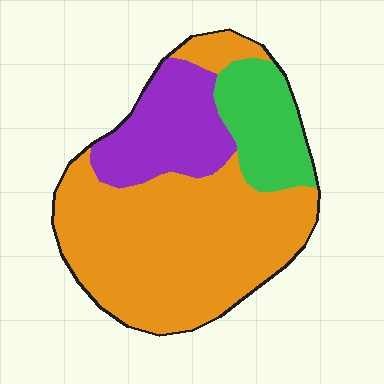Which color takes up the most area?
Orange, at roughly 60%.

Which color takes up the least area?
Green, at roughly 15%.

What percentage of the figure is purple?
Purple covers 21% of the figure.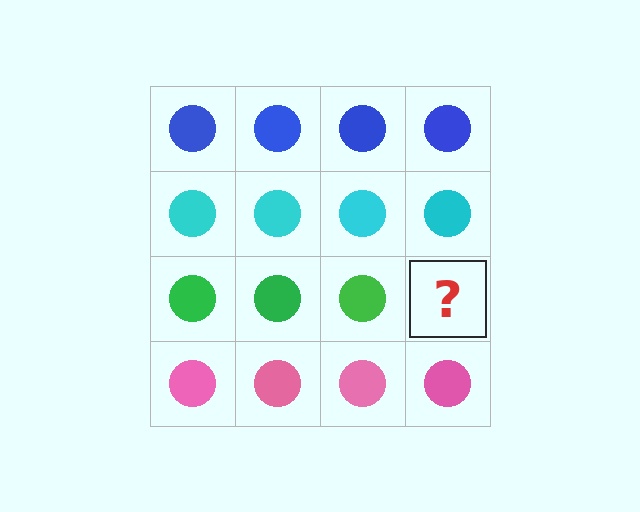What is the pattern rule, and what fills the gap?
The rule is that each row has a consistent color. The gap should be filled with a green circle.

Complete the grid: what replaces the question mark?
The question mark should be replaced with a green circle.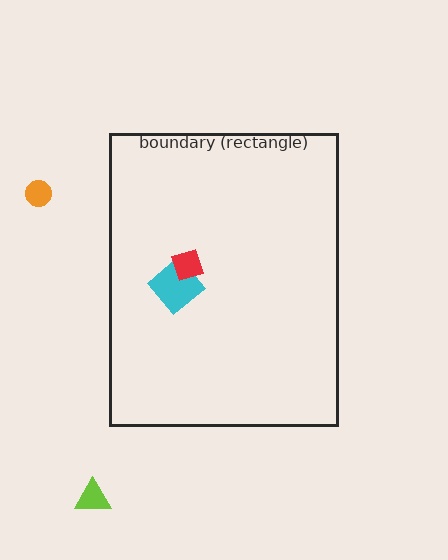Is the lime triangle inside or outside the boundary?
Outside.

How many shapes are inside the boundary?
2 inside, 2 outside.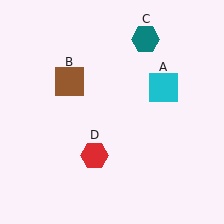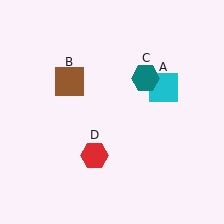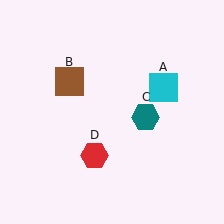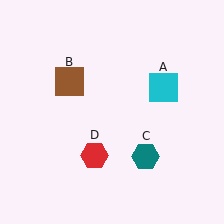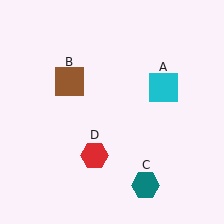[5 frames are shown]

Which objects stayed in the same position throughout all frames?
Cyan square (object A) and brown square (object B) and red hexagon (object D) remained stationary.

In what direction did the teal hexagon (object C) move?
The teal hexagon (object C) moved down.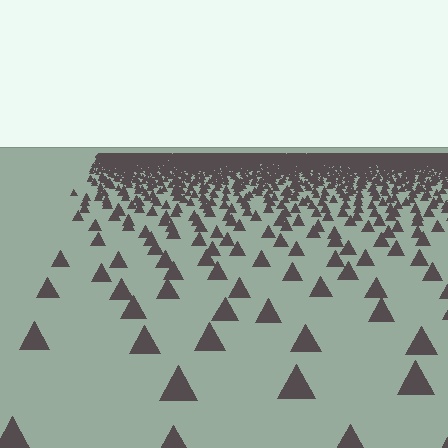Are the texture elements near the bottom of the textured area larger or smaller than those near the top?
Larger. Near the bottom, elements are closer to the viewer and appear at a bigger on-screen size.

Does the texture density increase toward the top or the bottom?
Density increases toward the top.